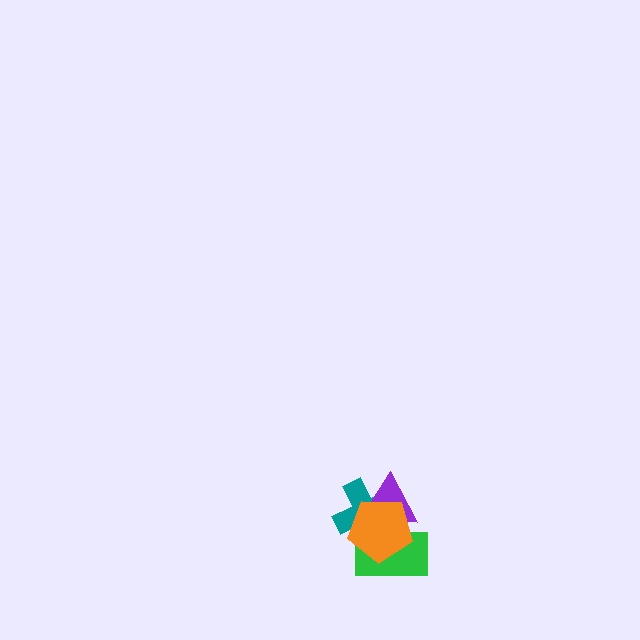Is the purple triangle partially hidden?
Yes, it is partially covered by another shape.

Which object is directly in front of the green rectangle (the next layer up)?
The purple triangle is directly in front of the green rectangle.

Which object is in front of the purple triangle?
The orange pentagon is in front of the purple triangle.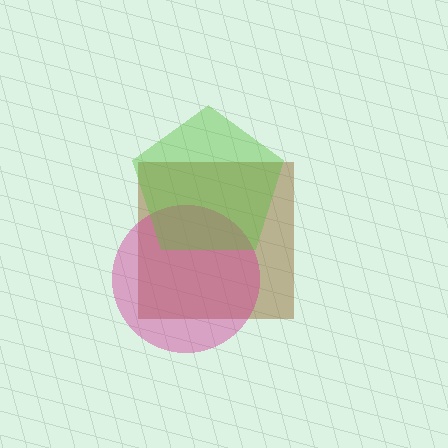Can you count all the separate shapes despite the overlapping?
Yes, there are 3 separate shapes.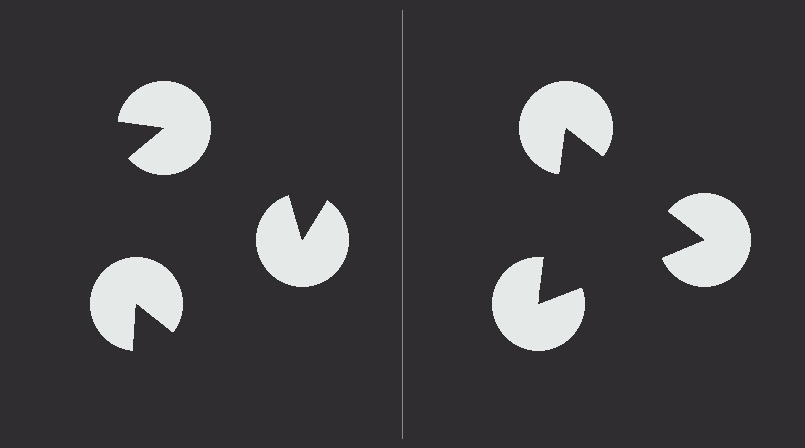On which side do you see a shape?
An illusory triangle appears on the right side. On the left side the wedge cuts are rotated, so no coherent shape forms.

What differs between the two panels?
The pac-man discs are positioned identically on both sides; only the wedge orientations differ. On the right they align to a triangle; on the left they are misaligned.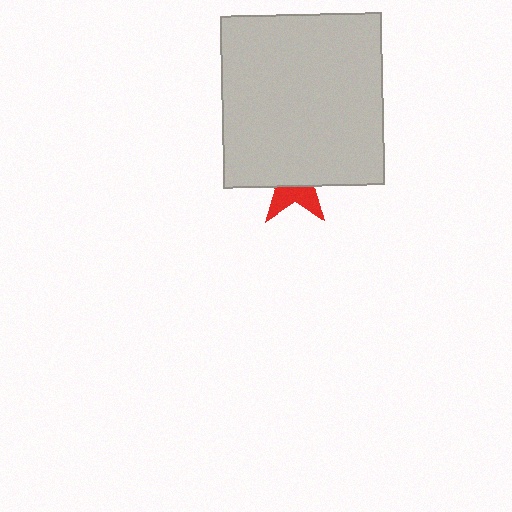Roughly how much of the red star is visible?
A small part of it is visible (roughly 37%).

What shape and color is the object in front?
The object in front is a light gray rectangle.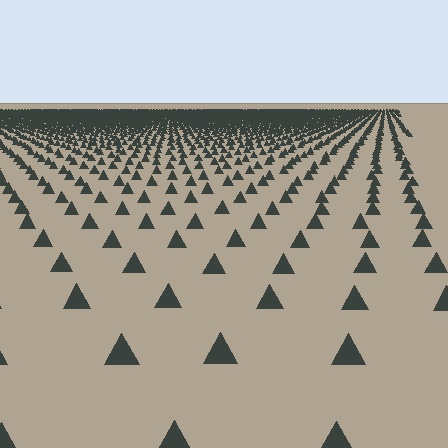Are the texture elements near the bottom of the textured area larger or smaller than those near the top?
Larger. Near the bottom, elements are closer to the viewer and appear at a bigger on-screen size.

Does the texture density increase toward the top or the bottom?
Density increases toward the top.